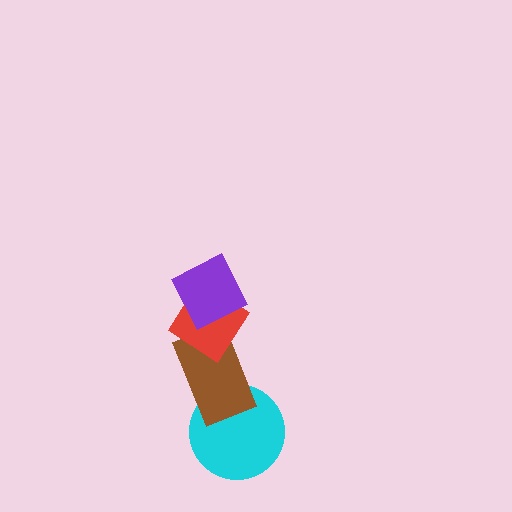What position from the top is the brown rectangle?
The brown rectangle is 3rd from the top.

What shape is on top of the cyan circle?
The brown rectangle is on top of the cyan circle.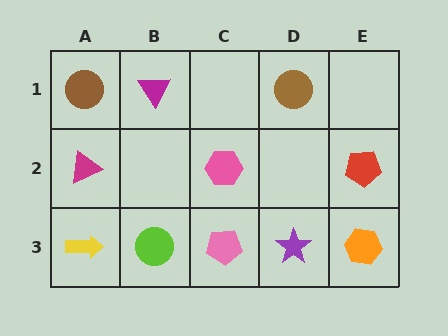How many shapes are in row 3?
5 shapes.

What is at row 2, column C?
A pink hexagon.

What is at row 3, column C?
A pink pentagon.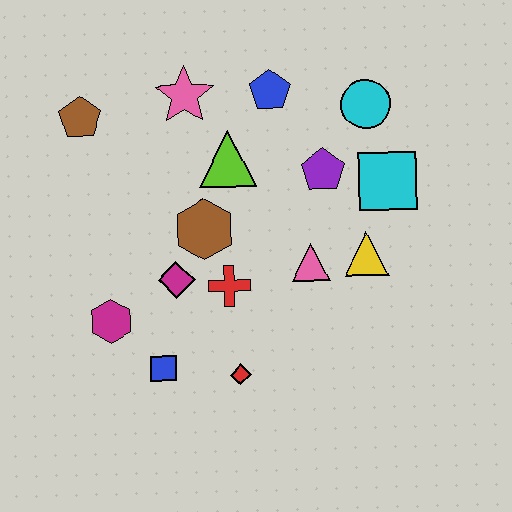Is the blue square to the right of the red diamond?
No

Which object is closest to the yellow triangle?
The pink triangle is closest to the yellow triangle.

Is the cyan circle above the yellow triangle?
Yes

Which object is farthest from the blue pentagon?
The blue square is farthest from the blue pentagon.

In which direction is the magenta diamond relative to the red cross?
The magenta diamond is to the left of the red cross.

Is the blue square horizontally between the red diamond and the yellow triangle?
No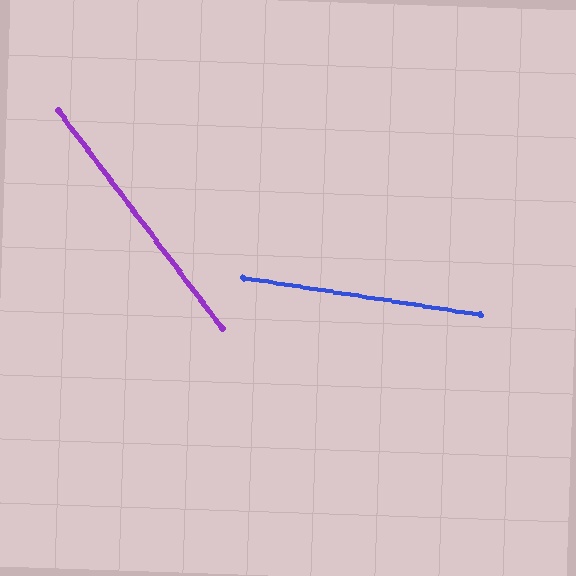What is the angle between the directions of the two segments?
Approximately 44 degrees.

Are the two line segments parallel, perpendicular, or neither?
Neither parallel nor perpendicular — they differ by about 44°.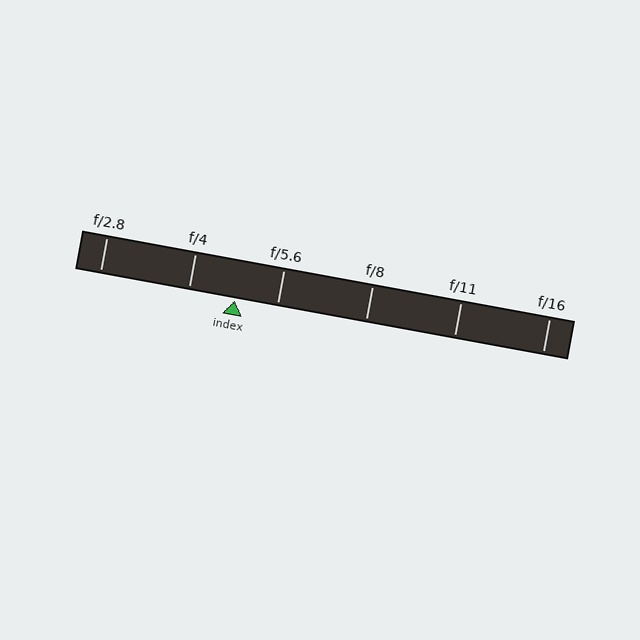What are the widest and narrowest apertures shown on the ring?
The widest aperture shown is f/2.8 and the narrowest is f/16.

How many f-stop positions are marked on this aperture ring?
There are 6 f-stop positions marked.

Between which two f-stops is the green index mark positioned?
The index mark is between f/4 and f/5.6.